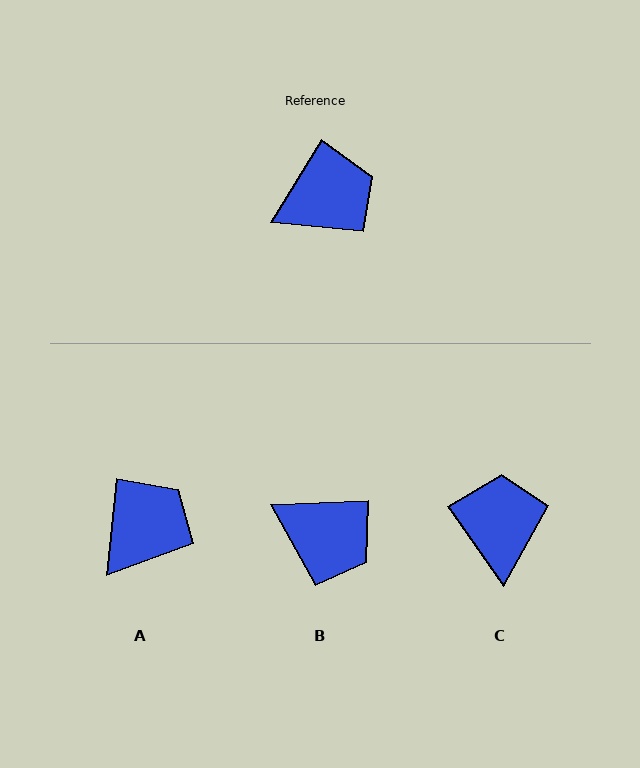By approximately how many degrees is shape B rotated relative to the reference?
Approximately 56 degrees clockwise.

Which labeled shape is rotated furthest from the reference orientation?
C, about 66 degrees away.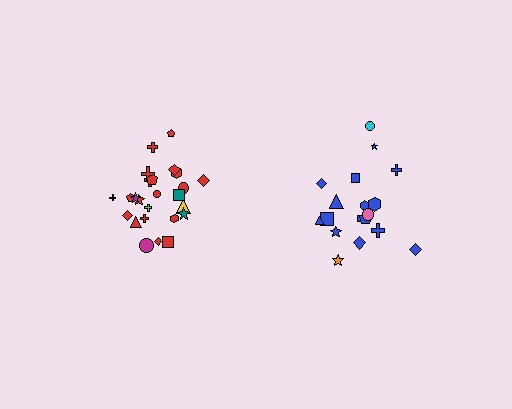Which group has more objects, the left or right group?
The left group.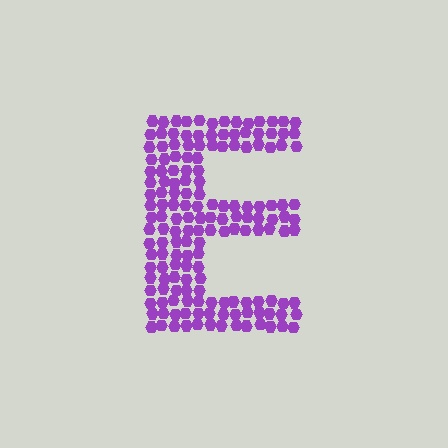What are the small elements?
The small elements are hexagons.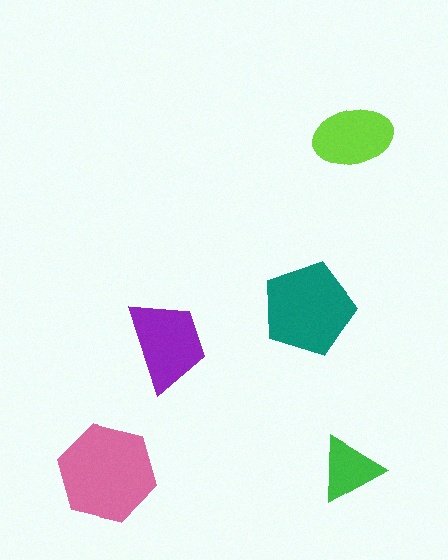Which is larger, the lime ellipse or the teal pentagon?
The teal pentagon.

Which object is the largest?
The pink hexagon.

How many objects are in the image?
There are 5 objects in the image.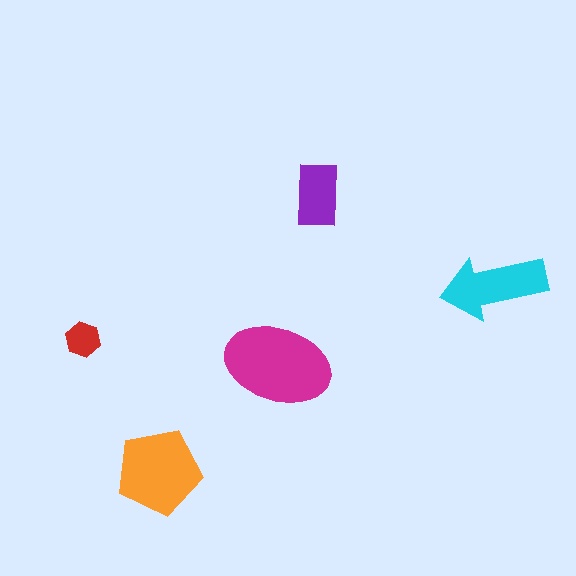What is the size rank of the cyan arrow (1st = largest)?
3rd.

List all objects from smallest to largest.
The red hexagon, the purple rectangle, the cyan arrow, the orange pentagon, the magenta ellipse.